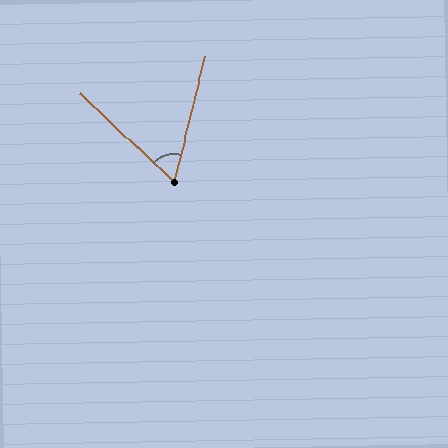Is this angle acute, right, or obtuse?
It is acute.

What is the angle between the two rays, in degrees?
Approximately 61 degrees.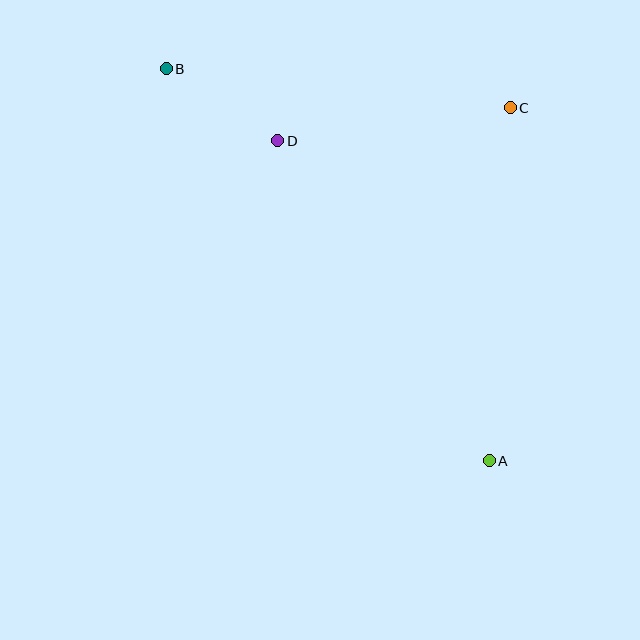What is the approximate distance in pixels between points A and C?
The distance between A and C is approximately 354 pixels.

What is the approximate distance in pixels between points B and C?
The distance between B and C is approximately 346 pixels.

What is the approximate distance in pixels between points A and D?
The distance between A and D is approximately 384 pixels.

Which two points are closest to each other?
Points B and D are closest to each other.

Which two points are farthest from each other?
Points A and B are farthest from each other.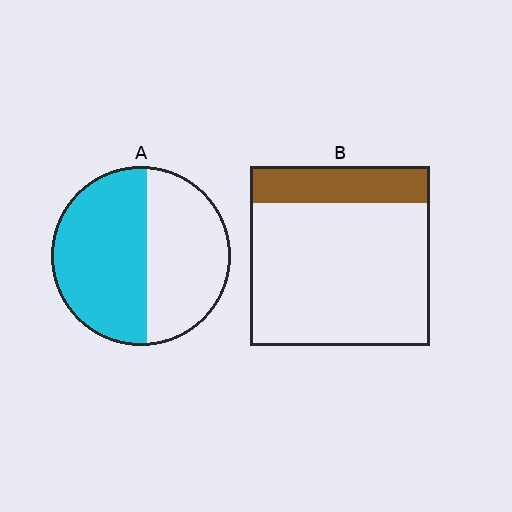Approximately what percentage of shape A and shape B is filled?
A is approximately 55% and B is approximately 20%.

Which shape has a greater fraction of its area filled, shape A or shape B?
Shape A.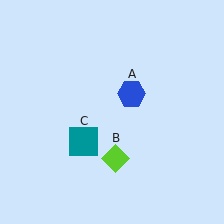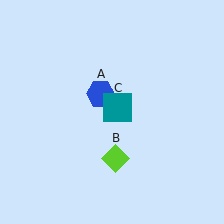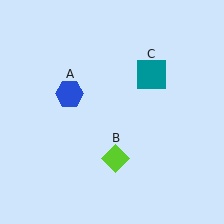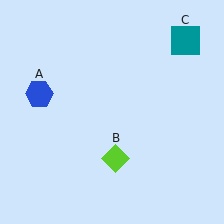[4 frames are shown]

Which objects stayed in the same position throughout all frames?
Lime diamond (object B) remained stationary.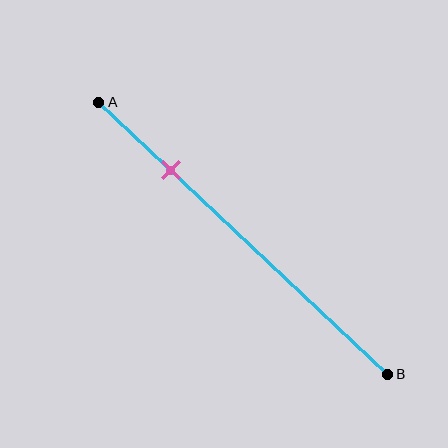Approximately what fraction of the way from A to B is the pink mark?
The pink mark is approximately 25% of the way from A to B.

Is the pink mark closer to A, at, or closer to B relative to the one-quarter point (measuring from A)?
The pink mark is approximately at the one-quarter point of segment AB.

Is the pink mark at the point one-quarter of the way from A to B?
Yes, the mark is approximately at the one-quarter point.